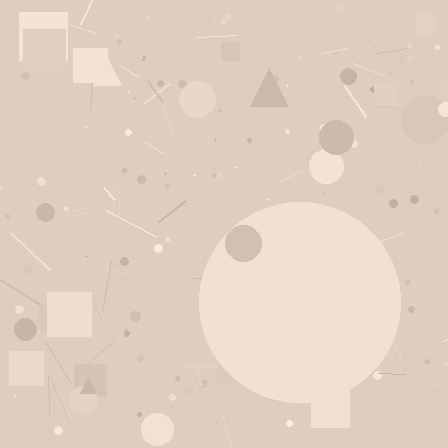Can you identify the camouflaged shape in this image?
The camouflaged shape is a circle.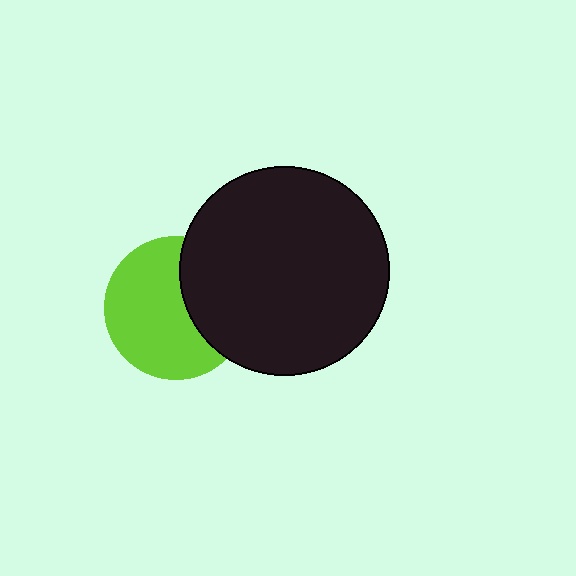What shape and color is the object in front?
The object in front is a black circle.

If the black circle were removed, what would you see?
You would see the complete lime circle.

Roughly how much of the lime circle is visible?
About half of it is visible (roughly 65%).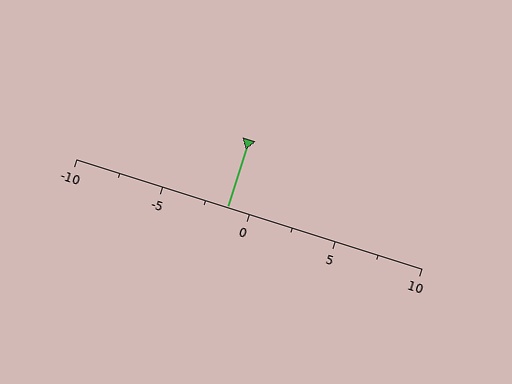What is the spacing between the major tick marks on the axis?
The major ticks are spaced 5 apart.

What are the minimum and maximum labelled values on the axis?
The axis runs from -10 to 10.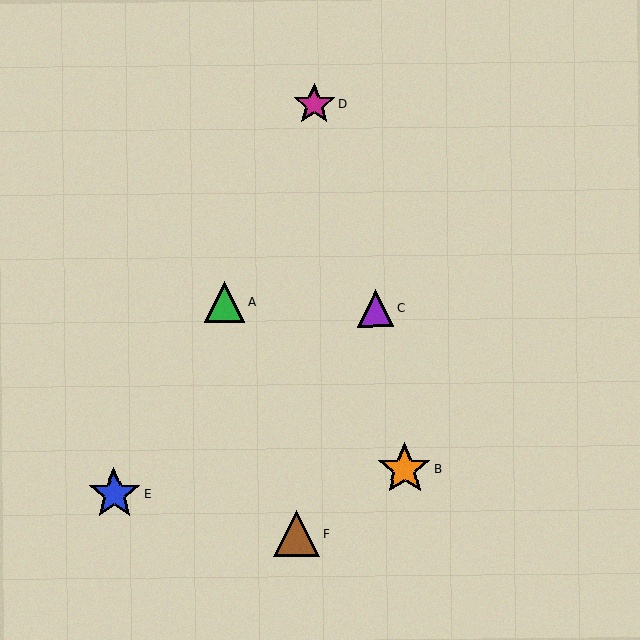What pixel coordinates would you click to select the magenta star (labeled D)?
Click at (314, 104) to select the magenta star D.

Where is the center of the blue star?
The center of the blue star is at (114, 494).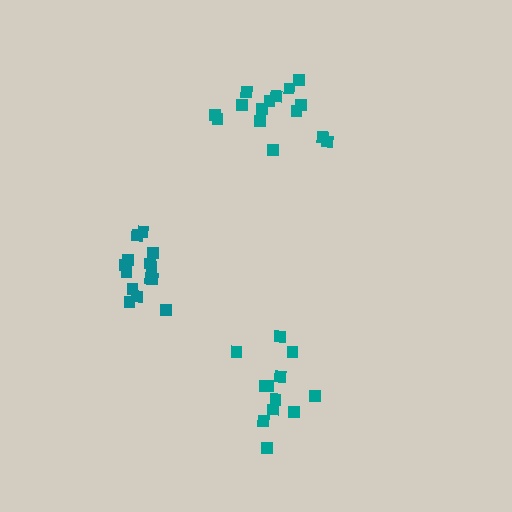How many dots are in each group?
Group 1: 14 dots, Group 2: 15 dots, Group 3: 12 dots (41 total).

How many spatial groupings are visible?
There are 3 spatial groupings.